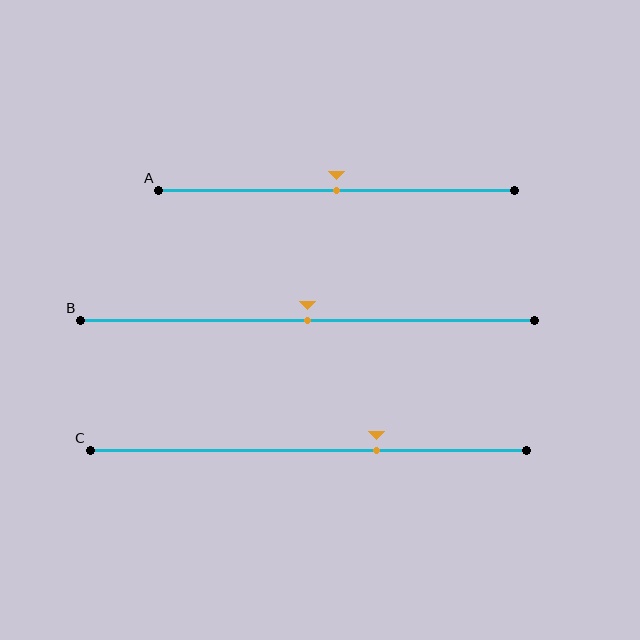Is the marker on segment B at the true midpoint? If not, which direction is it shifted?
Yes, the marker on segment B is at the true midpoint.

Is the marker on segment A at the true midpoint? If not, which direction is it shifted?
Yes, the marker on segment A is at the true midpoint.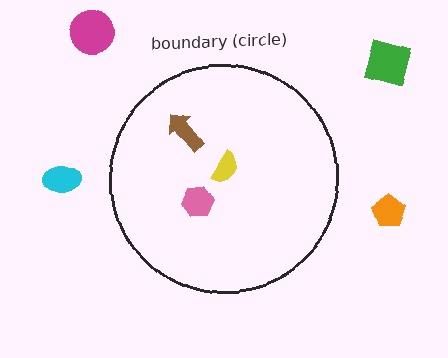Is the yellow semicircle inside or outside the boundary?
Inside.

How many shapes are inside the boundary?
3 inside, 4 outside.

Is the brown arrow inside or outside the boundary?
Inside.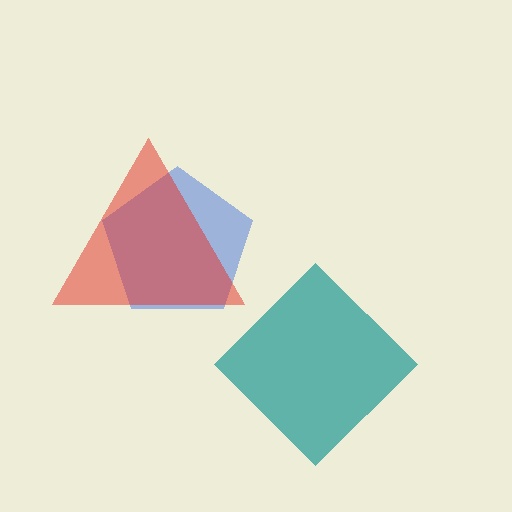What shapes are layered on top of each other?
The layered shapes are: a teal diamond, a blue pentagon, a red triangle.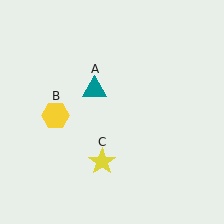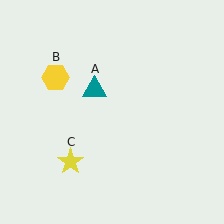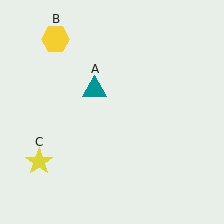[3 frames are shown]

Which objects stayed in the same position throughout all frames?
Teal triangle (object A) remained stationary.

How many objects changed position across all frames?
2 objects changed position: yellow hexagon (object B), yellow star (object C).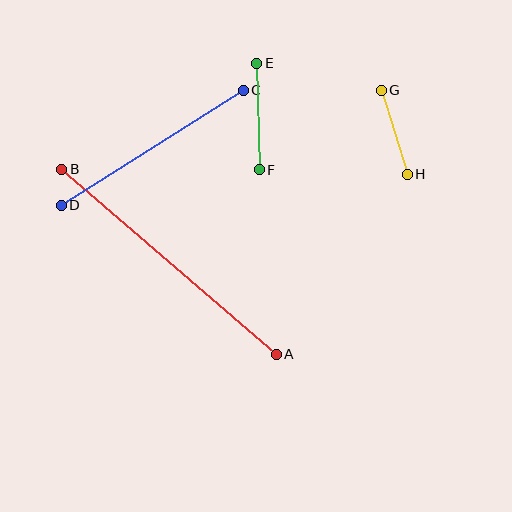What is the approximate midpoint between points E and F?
The midpoint is at approximately (258, 117) pixels.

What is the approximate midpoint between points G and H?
The midpoint is at approximately (394, 132) pixels.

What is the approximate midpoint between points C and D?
The midpoint is at approximately (152, 148) pixels.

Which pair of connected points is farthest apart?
Points A and B are farthest apart.